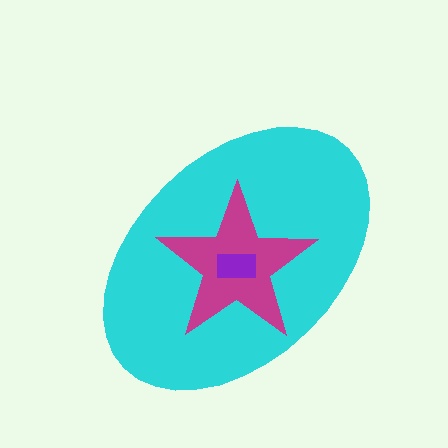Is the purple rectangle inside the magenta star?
Yes.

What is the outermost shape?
The cyan ellipse.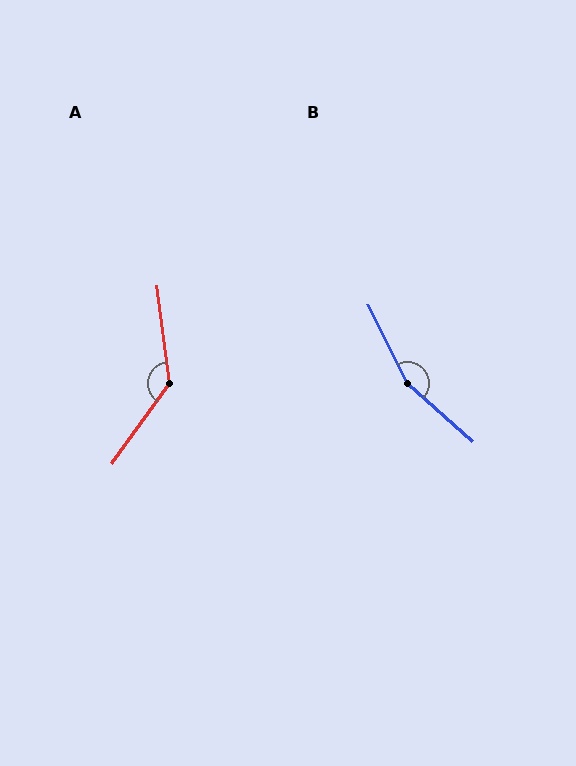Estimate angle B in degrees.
Approximately 159 degrees.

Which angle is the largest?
B, at approximately 159 degrees.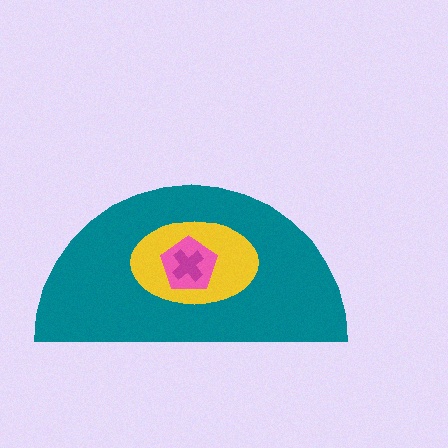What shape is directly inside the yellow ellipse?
The pink pentagon.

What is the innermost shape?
The magenta cross.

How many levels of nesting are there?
4.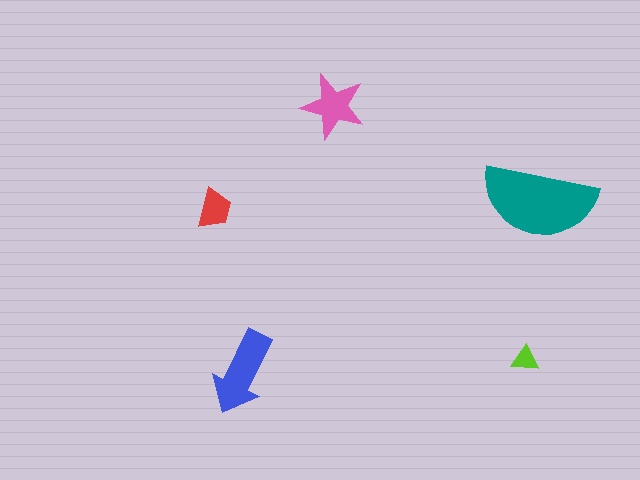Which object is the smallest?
The lime triangle.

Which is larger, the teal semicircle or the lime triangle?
The teal semicircle.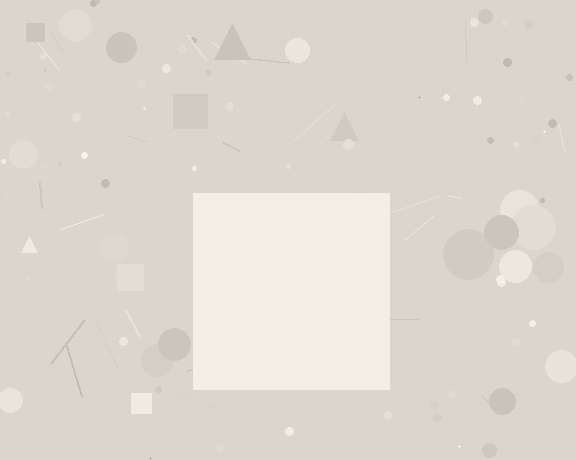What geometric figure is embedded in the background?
A square is embedded in the background.